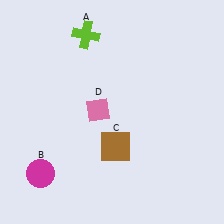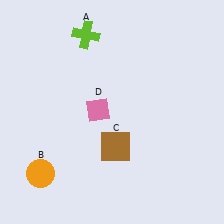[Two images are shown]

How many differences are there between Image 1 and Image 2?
There is 1 difference between the two images.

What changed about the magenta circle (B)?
In Image 1, B is magenta. In Image 2, it changed to orange.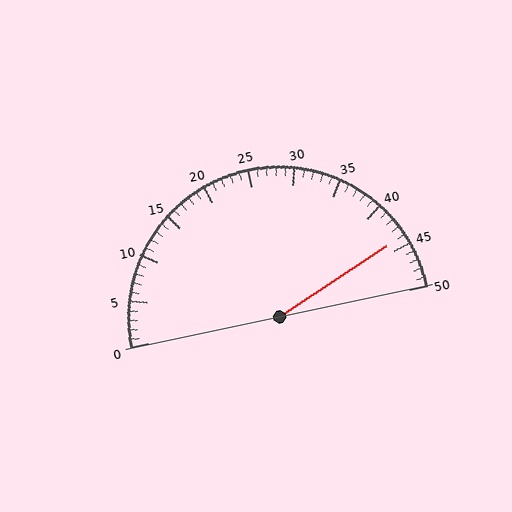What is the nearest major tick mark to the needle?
The nearest major tick mark is 45.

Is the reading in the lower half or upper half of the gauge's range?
The reading is in the upper half of the range (0 to 50).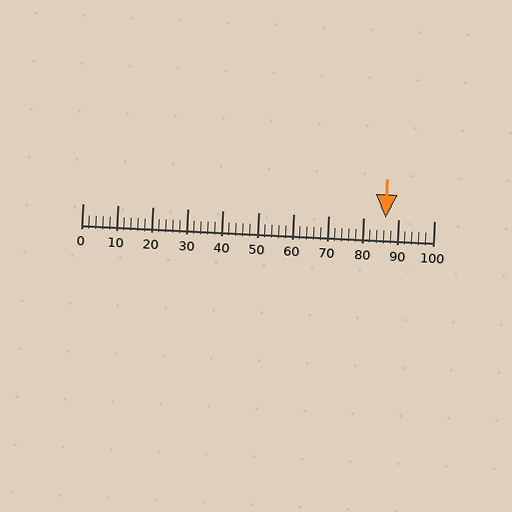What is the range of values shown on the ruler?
The ruler shows values from 0 to 100.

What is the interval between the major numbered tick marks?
The major tick marks are spaced 10 units apart.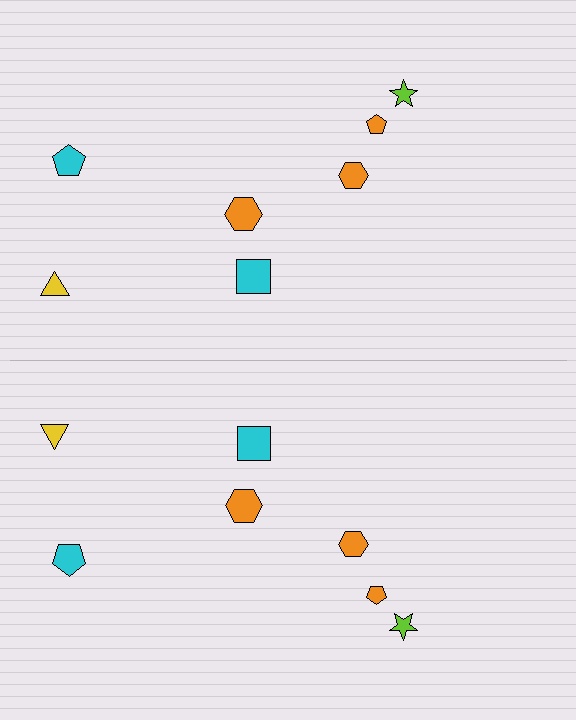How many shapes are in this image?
There are 14 shapes in this image.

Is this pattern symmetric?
Yes, this pattern has bilateral (reflection) symmetry.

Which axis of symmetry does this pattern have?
The pattern has a horizontal axis of symmetry running through the center of the image.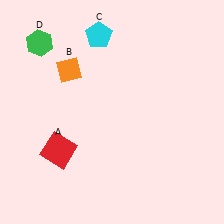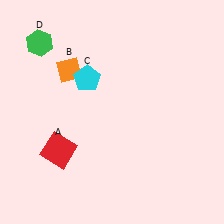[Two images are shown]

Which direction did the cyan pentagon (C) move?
The cyan pentagon (C) moved down.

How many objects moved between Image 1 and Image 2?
1 object moved between the two images.